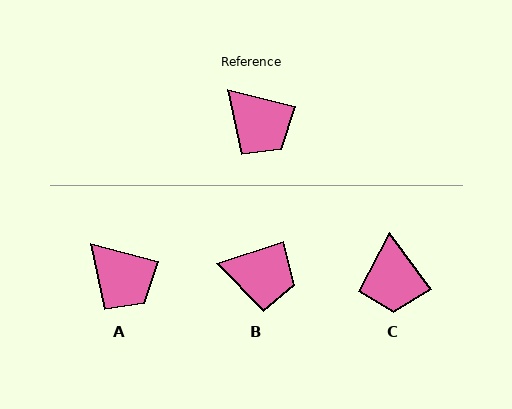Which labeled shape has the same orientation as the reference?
A.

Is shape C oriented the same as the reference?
No, it is off by about 39 degrees.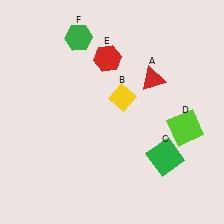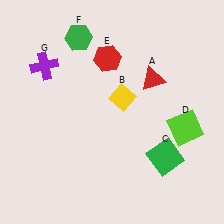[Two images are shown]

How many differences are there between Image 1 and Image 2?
There is 1 difference between the two images.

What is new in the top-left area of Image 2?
A purple cross (G) was added in the top-left area of Image 2.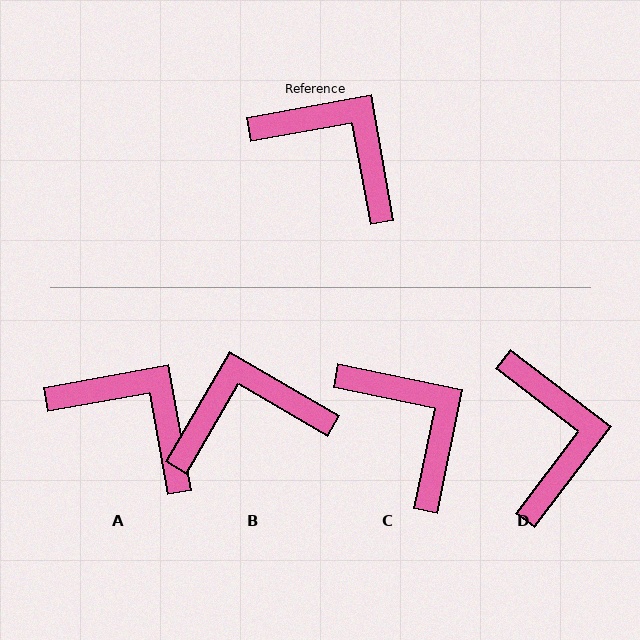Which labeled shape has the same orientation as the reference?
A.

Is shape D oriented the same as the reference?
No, it is off by about 47 degrees.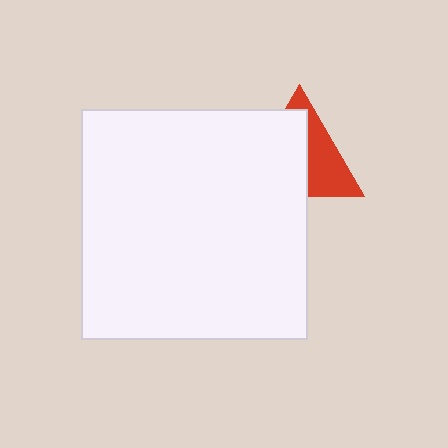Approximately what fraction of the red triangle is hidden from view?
Roughly 57% of the red triangle is hidden behind the white rectangle.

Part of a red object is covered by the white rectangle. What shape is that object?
It is a triangle.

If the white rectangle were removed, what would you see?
You would see the complete red triangle.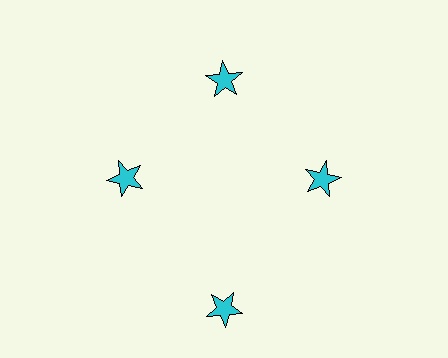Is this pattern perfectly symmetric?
No. The 4 cyan stars are arranged in a ring, but one element near the 6 o'clock position is pushed outward from the center, breaking the 4-fold rotational symmetry.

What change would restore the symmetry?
The symmetry would be restored by moving it inward, back onto the ring so that all 4 stars sit at equal angles and equal distance from the center.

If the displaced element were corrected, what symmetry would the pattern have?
It would have 4-fold rotational symmetry — the pattern would map onto itself every 90 degrees.